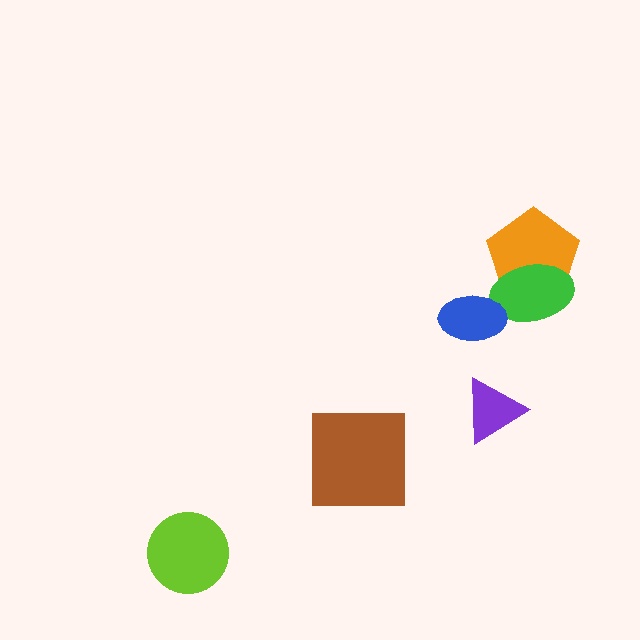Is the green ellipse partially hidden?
Yes, it is partially covered by another shape.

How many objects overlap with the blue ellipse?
1 object overlaps with the blue ellipse.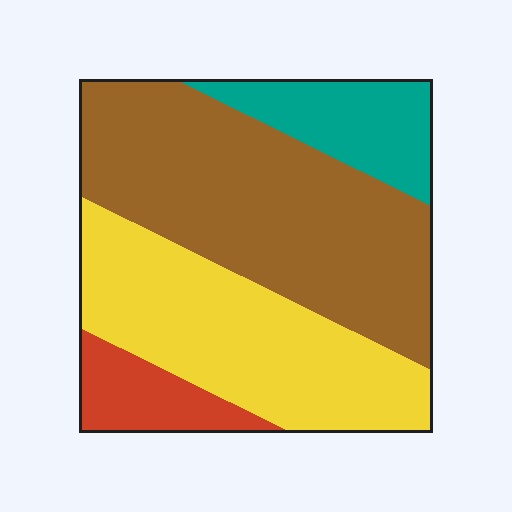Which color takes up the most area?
Brown, at roughly 45%.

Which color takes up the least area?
Red, at roughly 10%.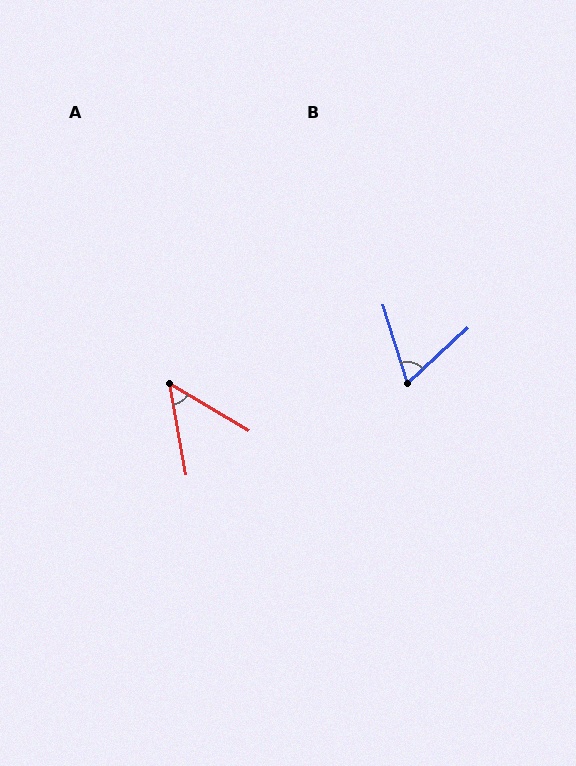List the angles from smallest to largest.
A (49°), B (65°).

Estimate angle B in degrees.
Approximately 65 degrees.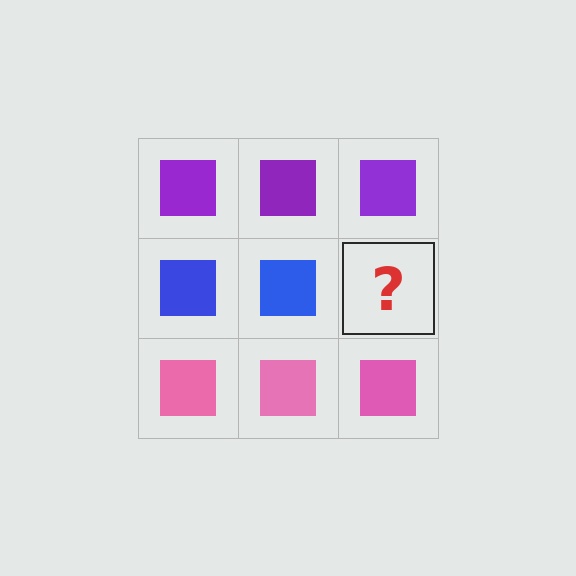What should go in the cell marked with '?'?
The missing cell should contain a blue square.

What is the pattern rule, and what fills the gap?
The rule is that each row has a consistent color. The gap should be filled with a blue square.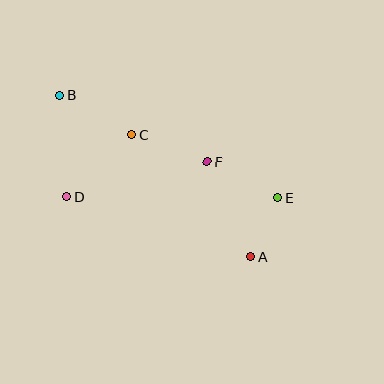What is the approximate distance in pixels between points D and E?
The distance between D and E is approximately 211 pixels.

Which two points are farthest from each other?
Points A and B are farthest from each other.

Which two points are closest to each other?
Points A and E are closest to each other.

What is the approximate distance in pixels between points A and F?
The distance between A and F is approximately 105 pixels.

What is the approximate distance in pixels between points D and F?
The distance between D and F is approximately 144 pixels.